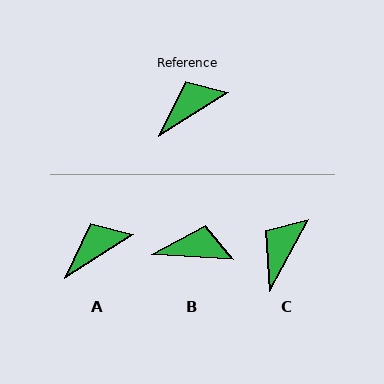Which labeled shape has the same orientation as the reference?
A.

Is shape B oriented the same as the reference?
No, it is off by about 36 degrees.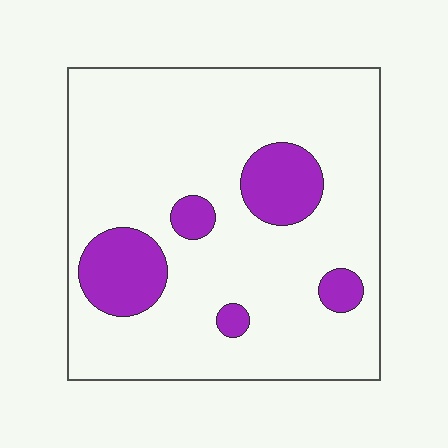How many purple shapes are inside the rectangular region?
5.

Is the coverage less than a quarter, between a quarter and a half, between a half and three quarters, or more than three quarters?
Less than a quarter.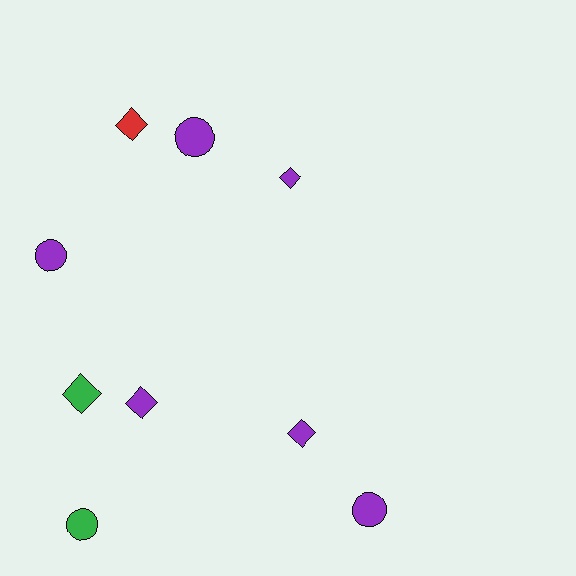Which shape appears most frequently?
Diamond, with 5 objects.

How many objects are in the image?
There are 9 objects.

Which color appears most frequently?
Purple, with 6 objects.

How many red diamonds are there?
There is 1 red diamond.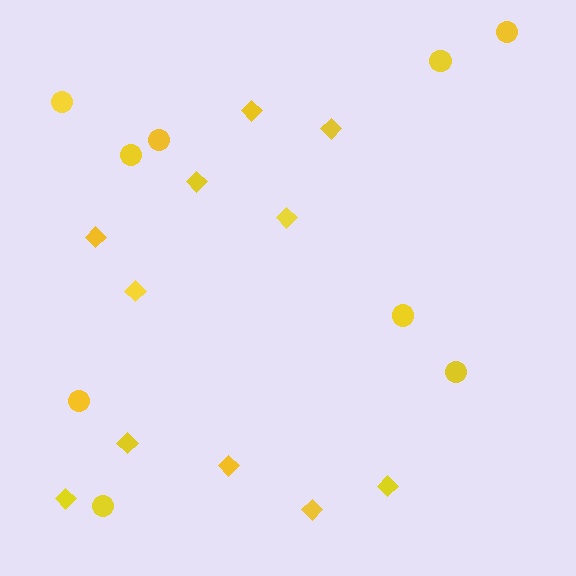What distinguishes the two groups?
There are 2 groups: one group of diamonds (11) and one group of circles (9).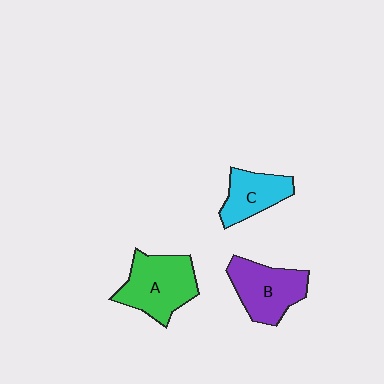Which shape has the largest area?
Shape A (green).